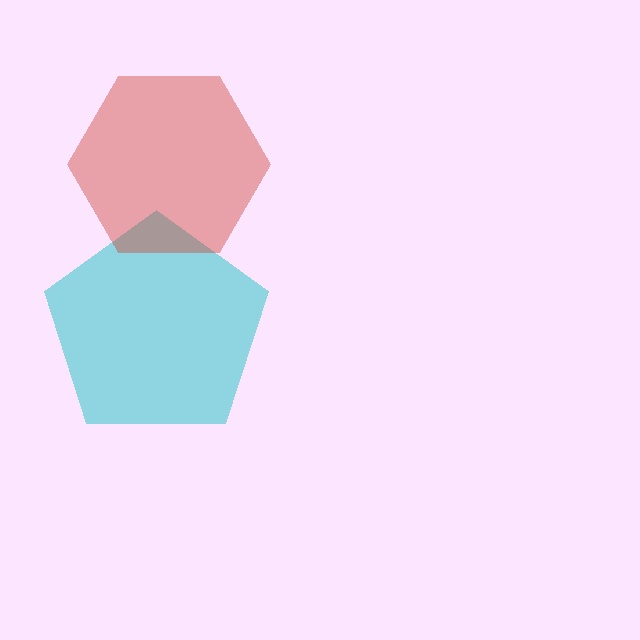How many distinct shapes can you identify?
There are 2 distinct shapes: a cyan pentagon, a red hexagon.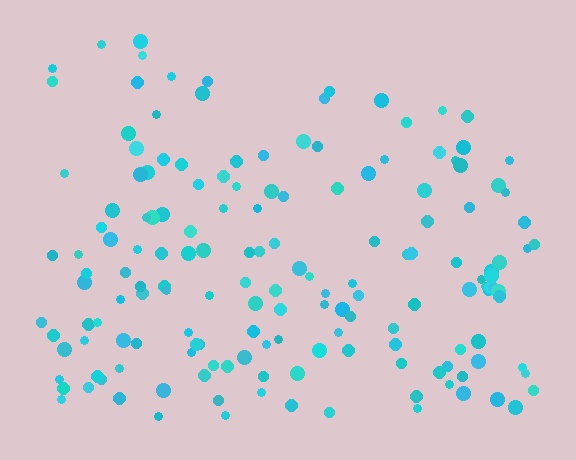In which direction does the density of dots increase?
From top to bottom, with the bottom side densest.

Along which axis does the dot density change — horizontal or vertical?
Vertical.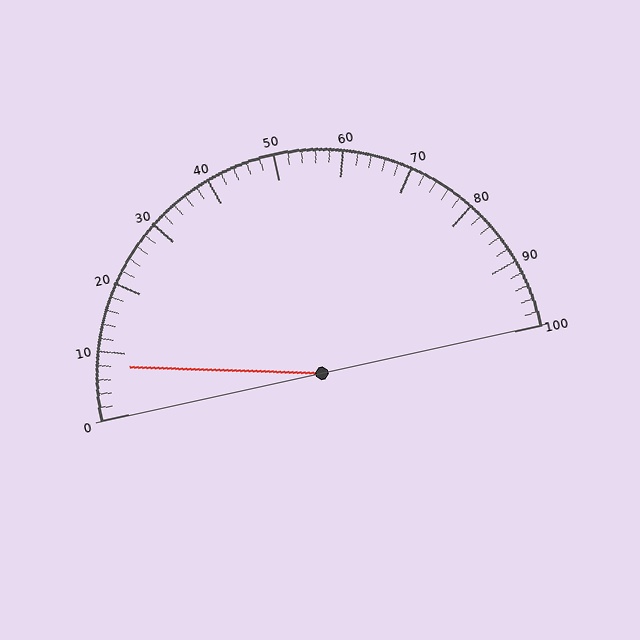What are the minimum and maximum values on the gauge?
The gauge ranges from 0 to 100.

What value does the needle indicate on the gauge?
The needle indicates approximately 8.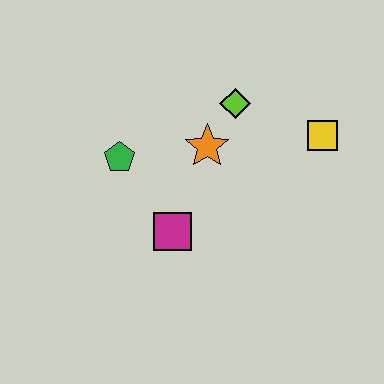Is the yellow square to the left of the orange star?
No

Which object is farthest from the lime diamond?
The magenta square is farthest from the lime diamond.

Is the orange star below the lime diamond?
Yes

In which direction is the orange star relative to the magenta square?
The orange star is above the magenta square.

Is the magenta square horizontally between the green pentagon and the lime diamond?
Yes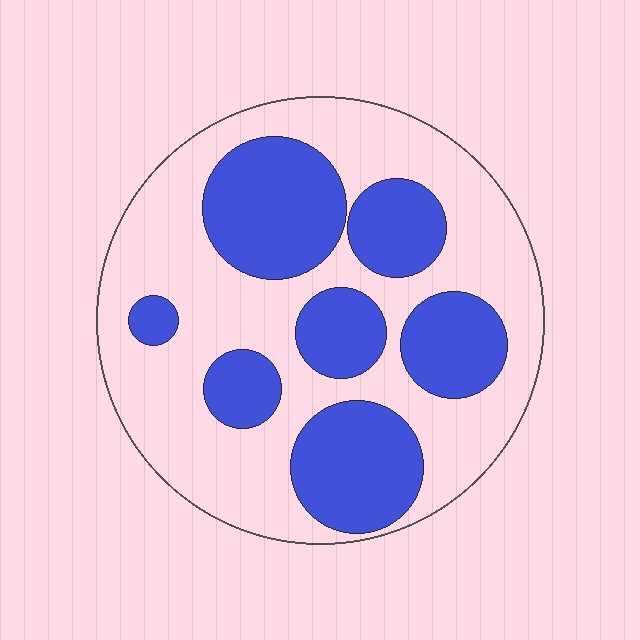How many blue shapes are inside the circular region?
7.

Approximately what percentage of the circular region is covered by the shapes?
Approximately 40%.